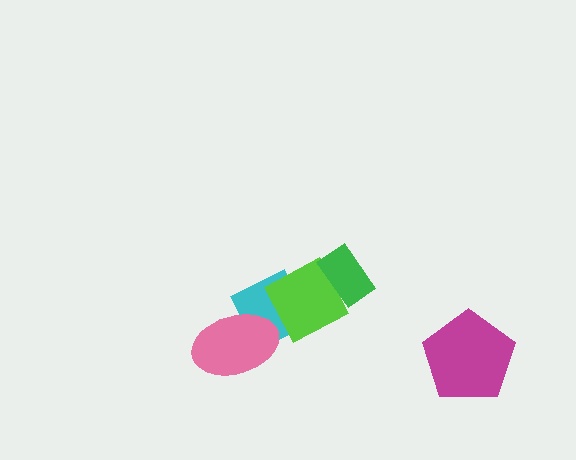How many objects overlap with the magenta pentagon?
0 objects overlap with the magenta pentagon.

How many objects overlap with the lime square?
2 objects overlap with the lime square.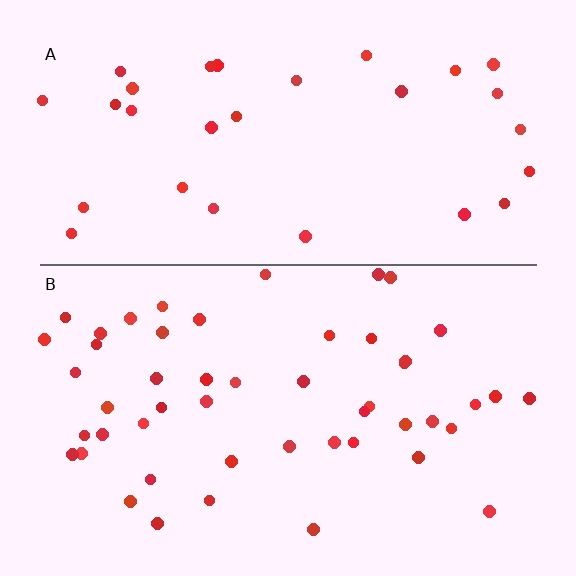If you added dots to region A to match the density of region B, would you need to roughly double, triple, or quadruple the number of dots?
Approximately double.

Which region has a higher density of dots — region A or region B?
B (the bottom).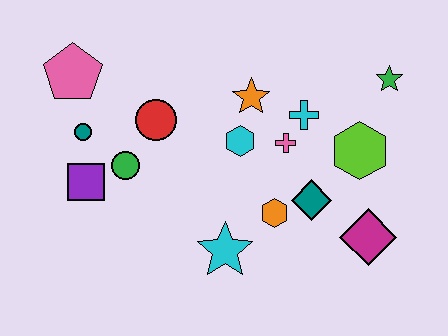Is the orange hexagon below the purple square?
Yes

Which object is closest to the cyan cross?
The pink cross is closest to the cyan cross.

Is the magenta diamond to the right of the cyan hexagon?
Yes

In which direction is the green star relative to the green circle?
The green star is to the right of the green circle.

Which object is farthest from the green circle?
The green star is farthest from the green circle.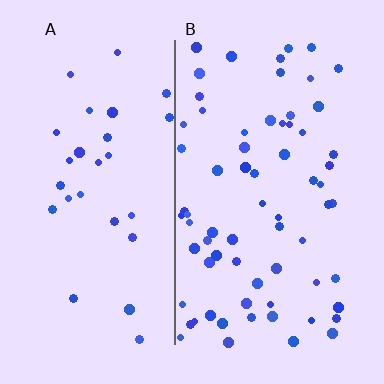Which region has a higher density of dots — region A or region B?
B (the right).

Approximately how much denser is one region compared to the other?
Approximately 2.4× — region B over region A.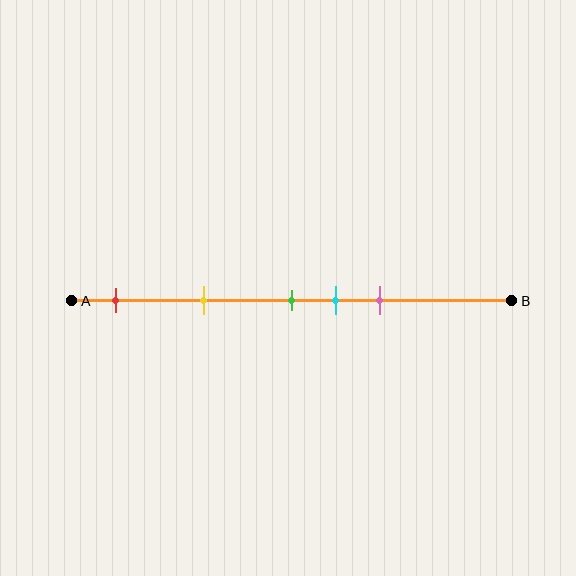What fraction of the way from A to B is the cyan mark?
The cyan mark is approximately 60% (0.6) of the way from A to B.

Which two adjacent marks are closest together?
The green and cyan marks are the closest adjacent pair.